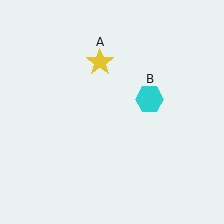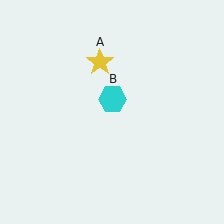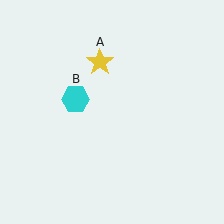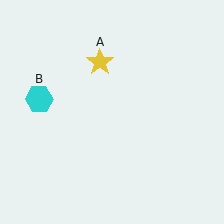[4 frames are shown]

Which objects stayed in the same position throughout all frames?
Yellow star (object A) remained stationary.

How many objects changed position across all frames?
1 object changed position: cyan hexagon (object B).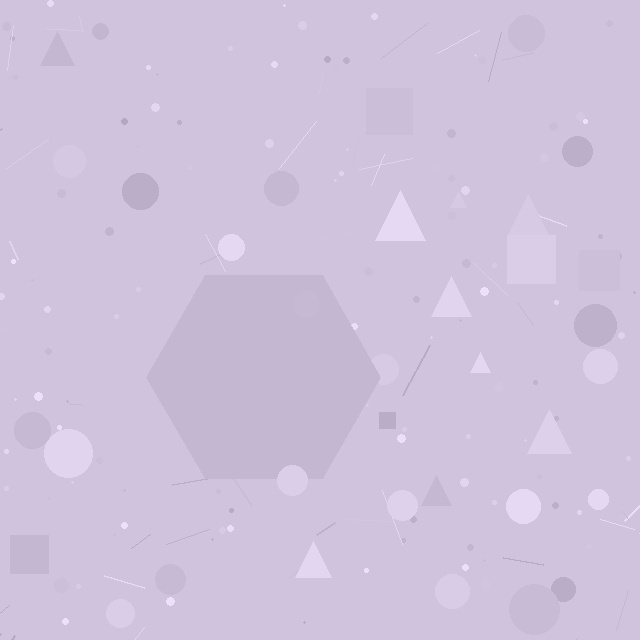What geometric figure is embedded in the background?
A hexagon is embedded in the background.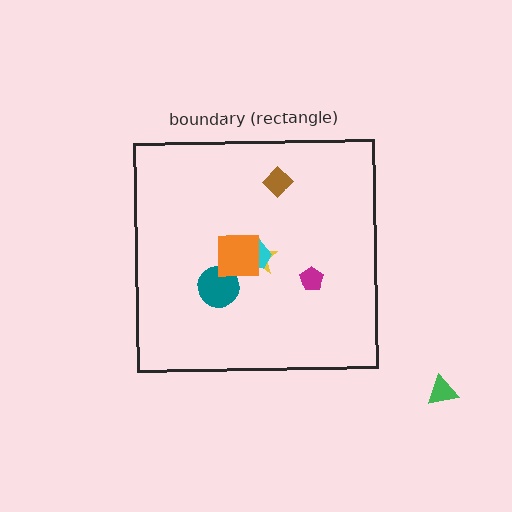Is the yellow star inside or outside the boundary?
Inside.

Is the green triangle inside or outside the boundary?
Outside.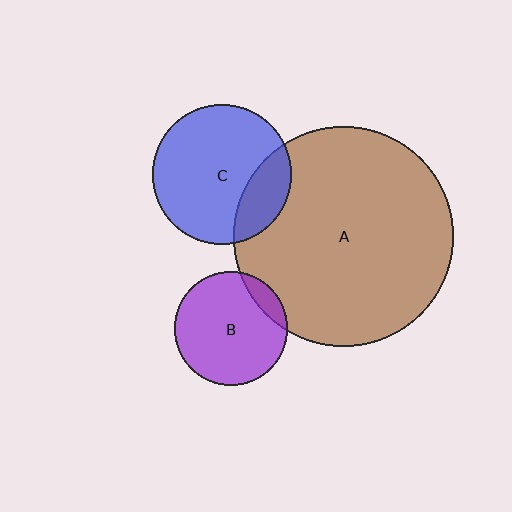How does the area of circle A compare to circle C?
Approximately 2.5 times.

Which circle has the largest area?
Circle A (brown).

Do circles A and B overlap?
Yes.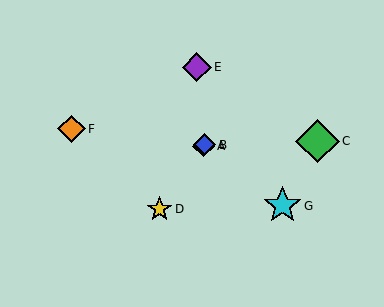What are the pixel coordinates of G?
Object G is at (283, 206).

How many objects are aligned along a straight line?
3 objects (A, B, D) are aligned along a straight line.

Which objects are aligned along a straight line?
Objects A, B, D are aligned along a straight line.